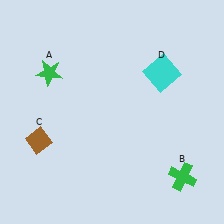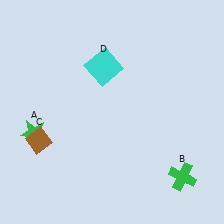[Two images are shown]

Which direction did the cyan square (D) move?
The cyan square (D) moved left.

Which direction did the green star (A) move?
The green star (A) moved down.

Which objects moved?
The objects that moved are: the green star (A), the cyan square (D).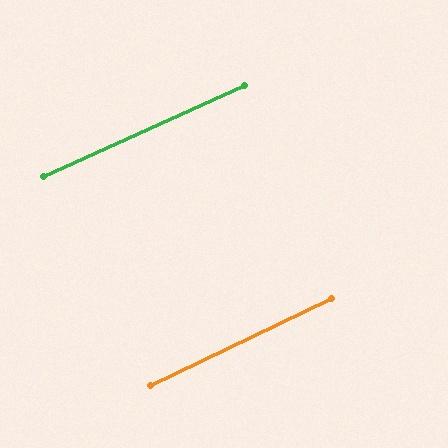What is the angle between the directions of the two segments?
Approximately 1 degree.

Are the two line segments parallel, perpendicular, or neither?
Parallel — their directions differ by only 1.3°.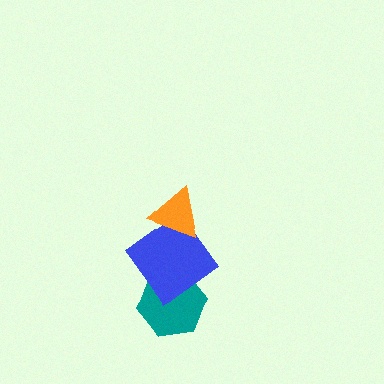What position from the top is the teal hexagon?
The teal hexagon is 3rd from the top.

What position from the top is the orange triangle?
The orange triangle is 1st from the top.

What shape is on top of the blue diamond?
The orange triangle is on top of the blue diamond.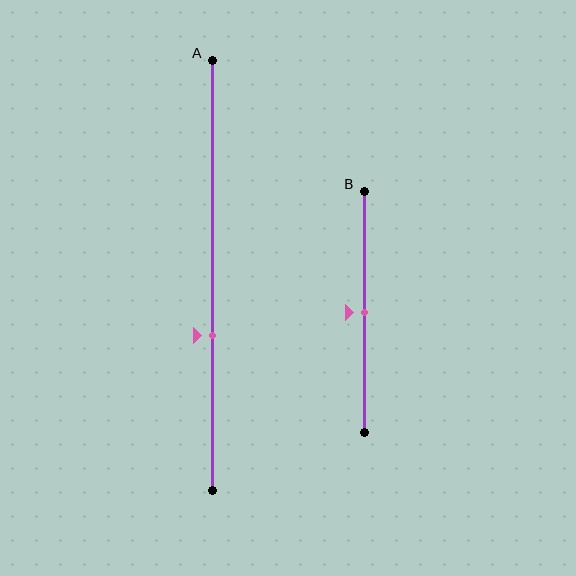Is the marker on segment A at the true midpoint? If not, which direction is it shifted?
No, the marker on segment A is shifted downward by about 14% of the segment length.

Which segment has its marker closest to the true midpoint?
Segment B has its marker closest to the true midpoint.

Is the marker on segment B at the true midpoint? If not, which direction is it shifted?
Yes, the marker on segment B is at the true midpoint.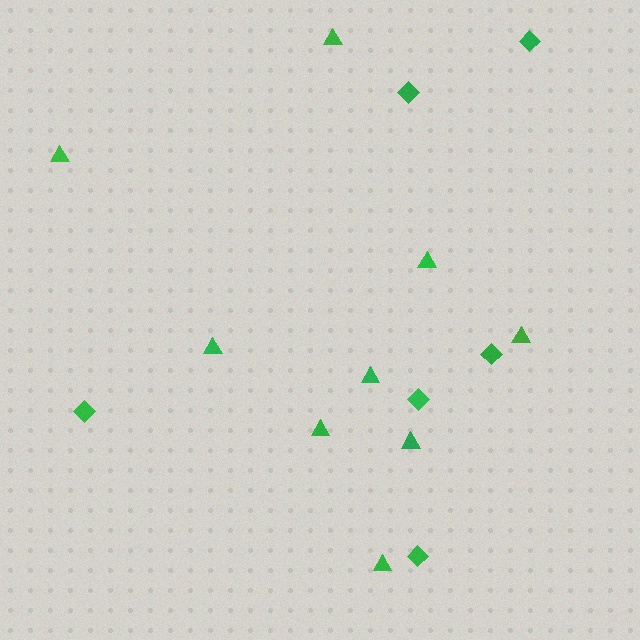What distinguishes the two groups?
There are 2 groups: one group of diamonds (6) and one group of triangles (9).